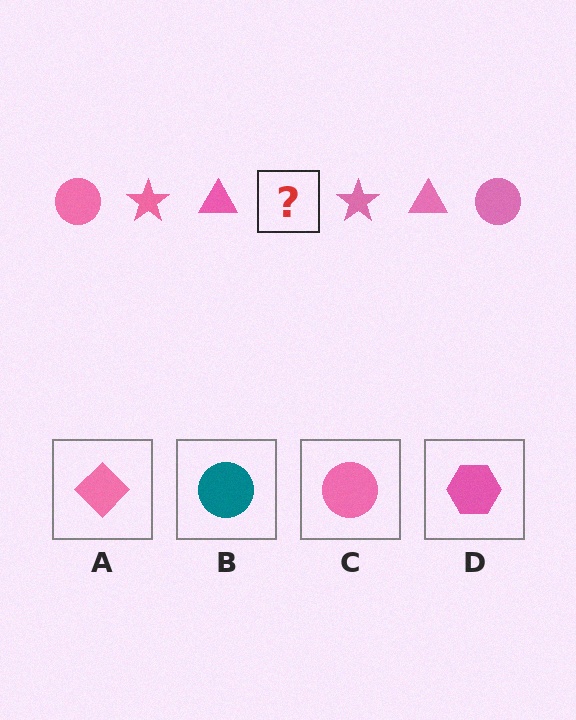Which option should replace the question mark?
Option C.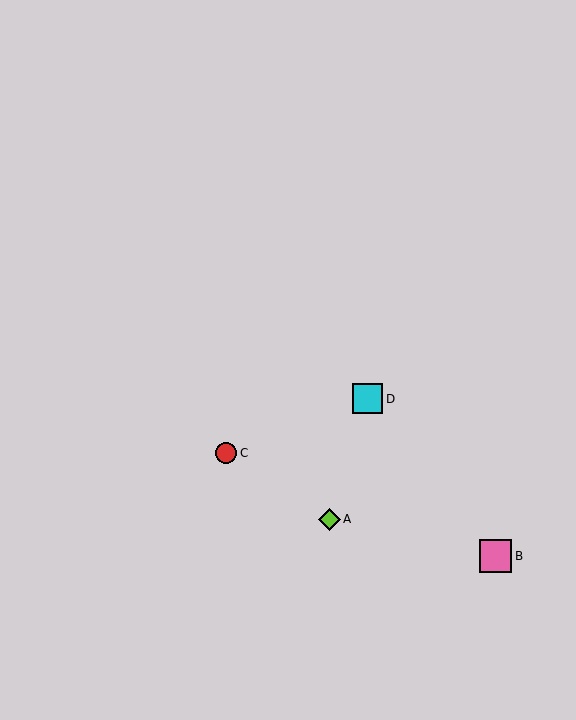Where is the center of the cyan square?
The center of the cyan square is at (368, 399).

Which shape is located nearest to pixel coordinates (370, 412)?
The cyan square (labeled D) at (368, 399) is nearest to that location.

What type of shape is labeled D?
Shape D is a cyan square.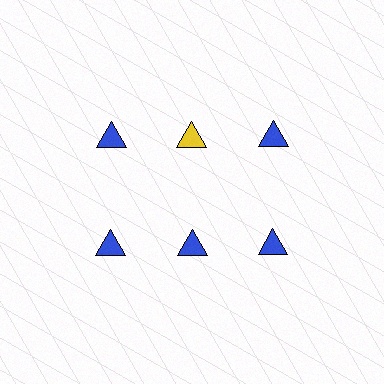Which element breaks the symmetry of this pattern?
The yellow triangle in the top row, second from left column breaks the symmetry. All other shapes are blue triangles.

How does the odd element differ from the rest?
It has a different color: yellow instead of blue.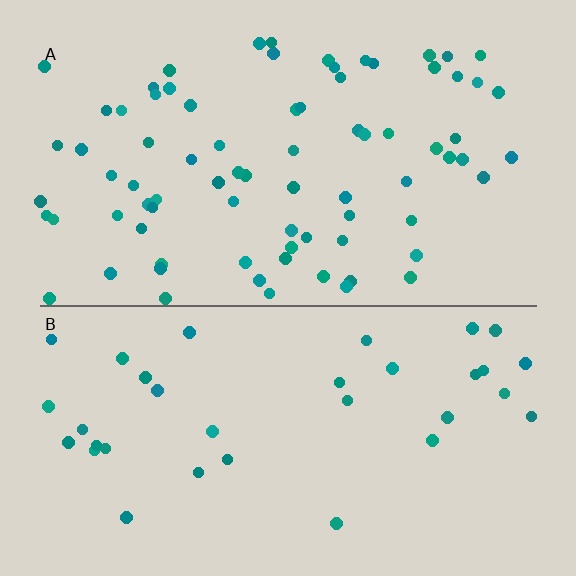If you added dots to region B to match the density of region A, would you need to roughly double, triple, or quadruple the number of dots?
Approximately double.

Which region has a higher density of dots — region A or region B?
A (the top).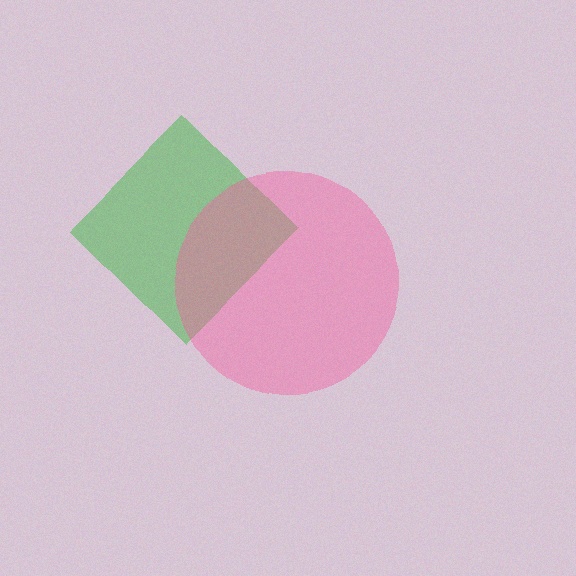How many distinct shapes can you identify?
There are 2 distinct shapes: a green diamond, a pink circle.